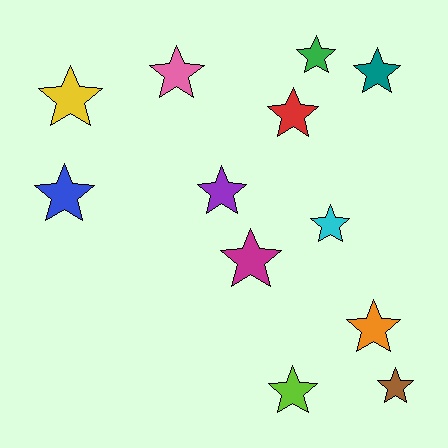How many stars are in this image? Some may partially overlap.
There are 12 stars.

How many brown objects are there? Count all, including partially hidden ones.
There is 1 brown object.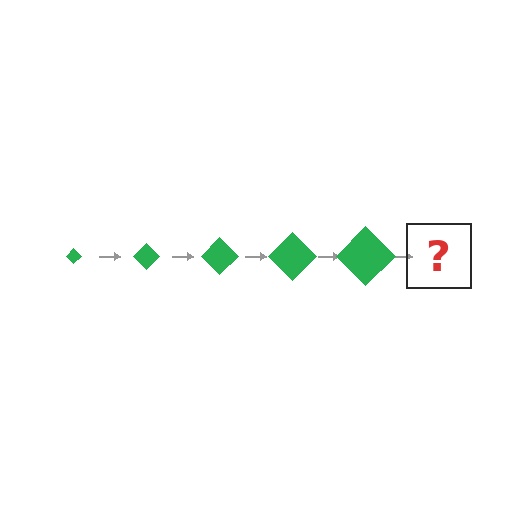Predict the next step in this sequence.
The next step is a green diamond, larger than the previous one.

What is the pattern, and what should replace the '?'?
The pattern is that the diamond gets progressively larger each step. The '?' should be a green diamond, larger than the previous one.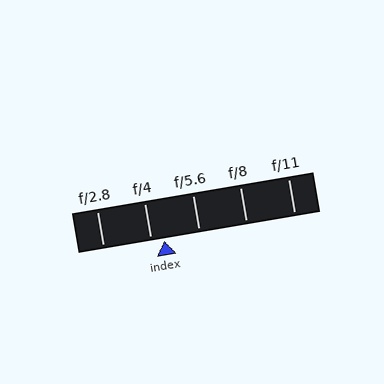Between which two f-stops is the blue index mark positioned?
The index mark is between f/4 and f/5.6.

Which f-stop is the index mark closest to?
The index mark is closest to f/4.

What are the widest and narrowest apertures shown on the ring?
The widest aperture shown is f/2.8 and the narrowest is f/11.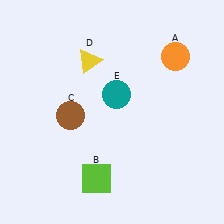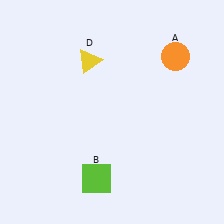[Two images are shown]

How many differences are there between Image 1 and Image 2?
There are 2 differences between the two images.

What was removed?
The teal circle (E), the brown circle (C) were removed in Image 2.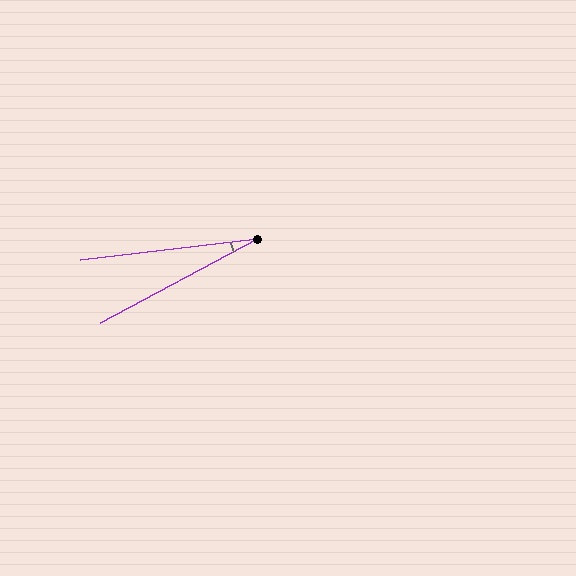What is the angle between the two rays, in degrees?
Approximately 21 degrees.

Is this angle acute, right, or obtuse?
It is acute.